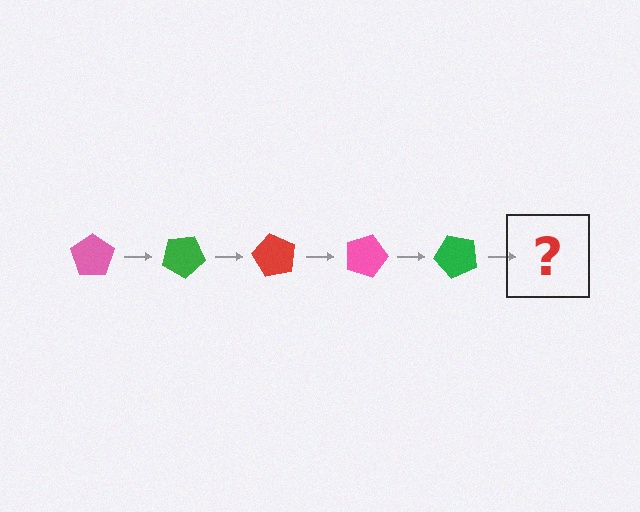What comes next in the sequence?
The next element should be a red pentagon, rotated 150 degrees from the start.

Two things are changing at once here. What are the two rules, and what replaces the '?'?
The two rules are that it rotates 30 degrees each step and the color cycles through pink, green, and red. The '?' should be a red pentagon, rotated 150 degrees from the start.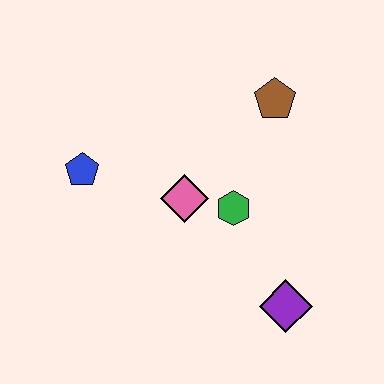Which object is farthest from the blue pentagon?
The purple diamond is farthest from the blue pentagon.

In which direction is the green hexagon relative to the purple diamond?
The green hexagon is above the purple diamond.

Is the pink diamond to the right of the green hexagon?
No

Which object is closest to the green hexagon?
The pink diamond is closest to the green hexagon.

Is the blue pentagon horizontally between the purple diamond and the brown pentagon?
No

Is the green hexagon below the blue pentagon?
Yes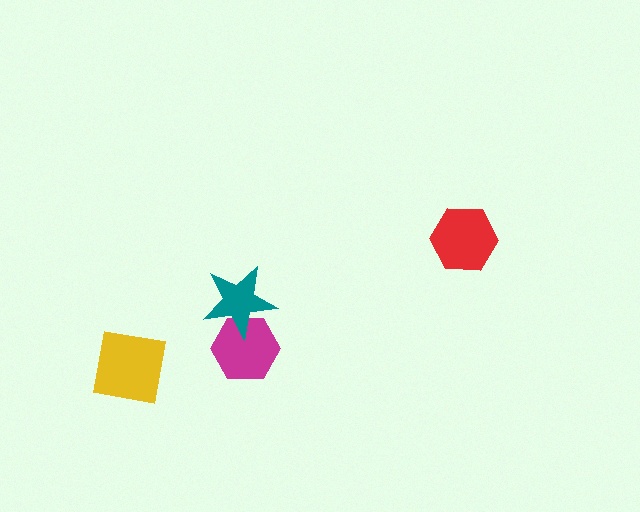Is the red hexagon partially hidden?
No, no other shape covers it.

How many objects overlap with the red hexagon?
0 objects overlap with the red hexagon.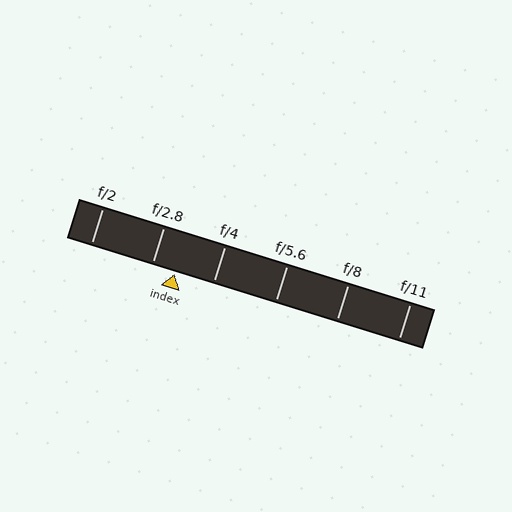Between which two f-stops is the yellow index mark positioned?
The index mark is between f/2.8 and f/4.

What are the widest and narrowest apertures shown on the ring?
The widest aperture shown is f/2 and the narrowest is f/11.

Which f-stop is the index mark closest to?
The index mark is closest to f/2.8.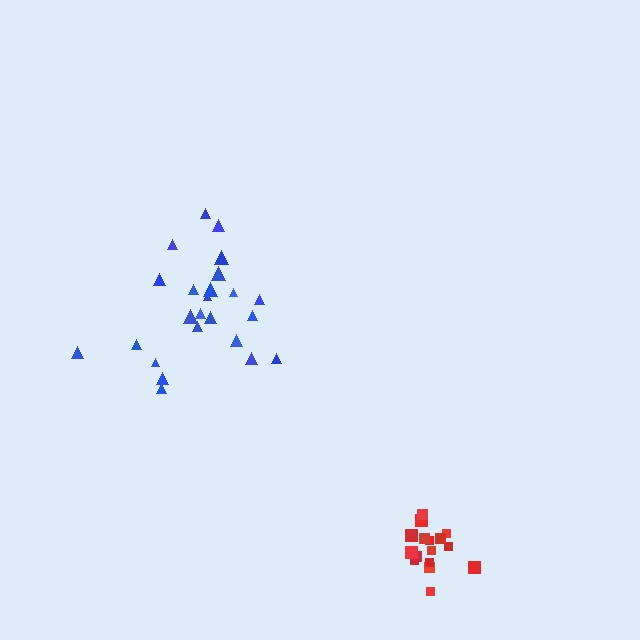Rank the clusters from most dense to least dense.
red, blue.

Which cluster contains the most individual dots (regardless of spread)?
Blue (24).